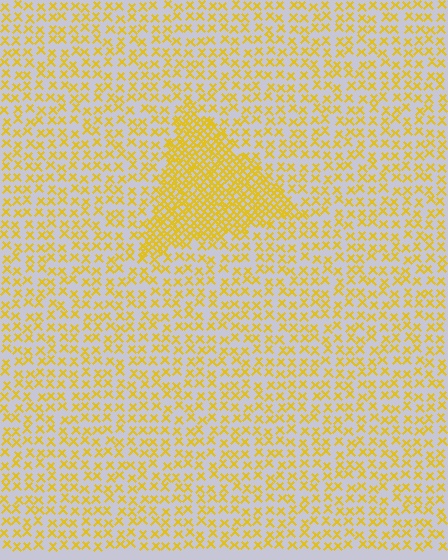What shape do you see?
I see a triangle.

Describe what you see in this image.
The image contains small yellow elements arranged at two different densities. A triangle-shaped region is visible where the elements are more densely packed than the surrounding area.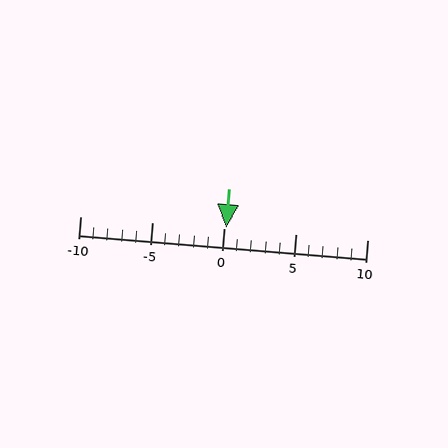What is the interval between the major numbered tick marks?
The major tick marks are spaced 5 units apart.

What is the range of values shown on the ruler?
The ruler shows values from -10 to 10.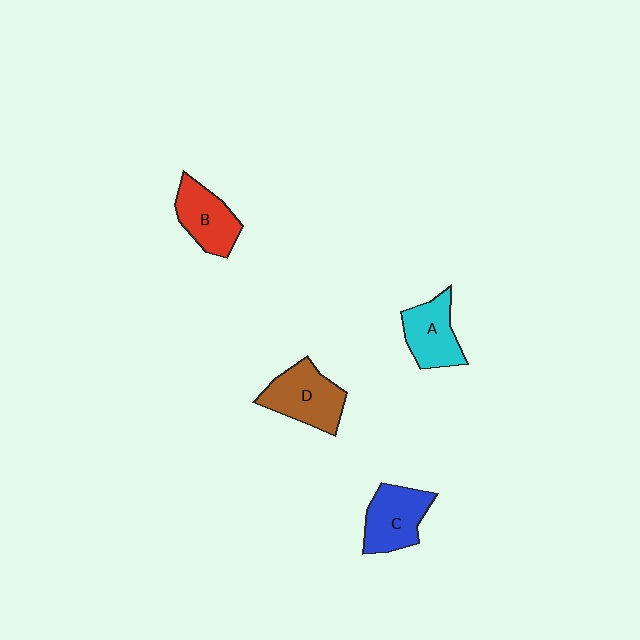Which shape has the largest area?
Shape D (brown).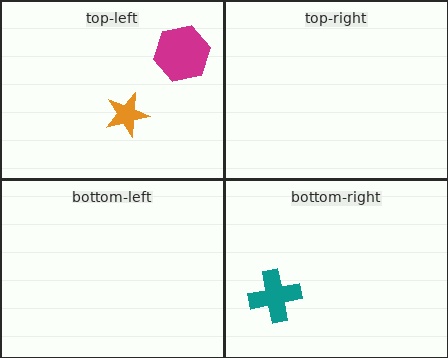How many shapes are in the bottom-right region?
1.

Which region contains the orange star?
The top-left region.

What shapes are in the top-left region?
The orange star, the magenta hexagon.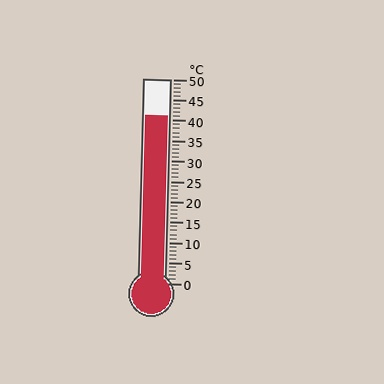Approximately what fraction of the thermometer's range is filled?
The thermometer is filled to approximately 80% of its range.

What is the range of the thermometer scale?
The thermometer scale ranges from 0°C to 50°C.